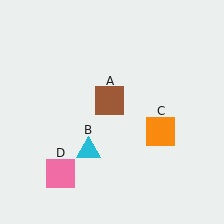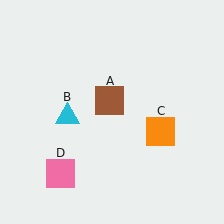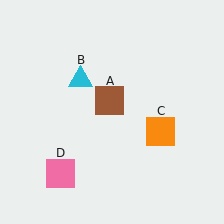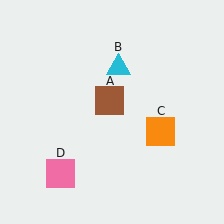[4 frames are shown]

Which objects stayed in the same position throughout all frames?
Brown square (object A) and orange square (object C) and pink square (object D) remained stationary.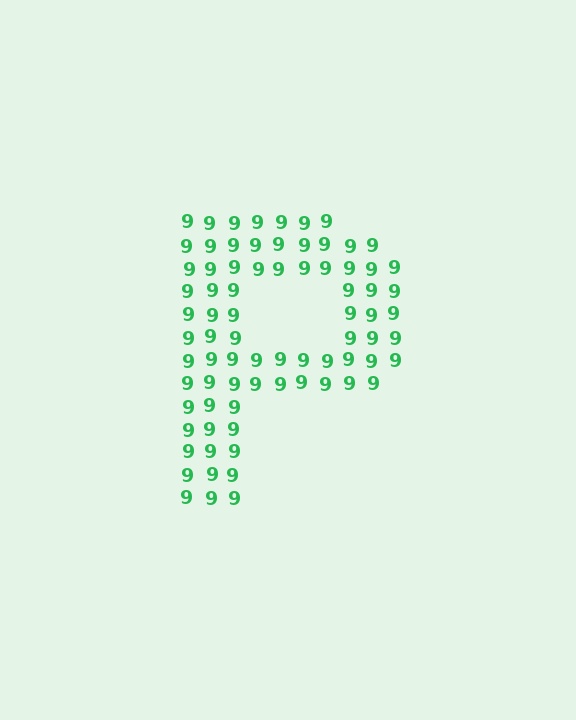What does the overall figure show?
The overall figure shows the letter P.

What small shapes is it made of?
It is made of small digit 9's.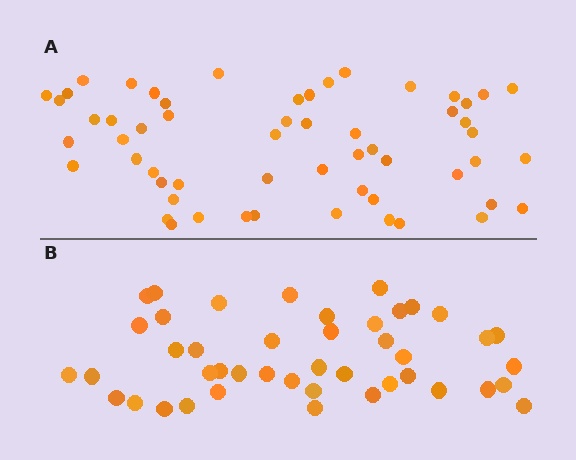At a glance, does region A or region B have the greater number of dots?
Region A (the top region) has more dots.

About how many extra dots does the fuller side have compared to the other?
Region A has approximately 15 more dots than region B.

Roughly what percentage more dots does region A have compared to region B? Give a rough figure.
About 30% more.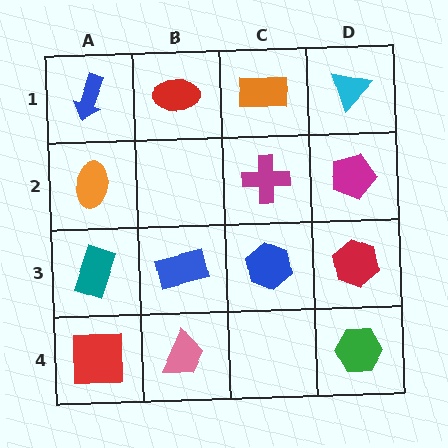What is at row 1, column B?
A red ellipse.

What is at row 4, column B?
A pink trapezoid.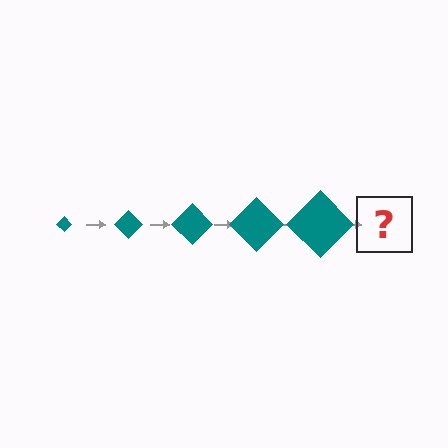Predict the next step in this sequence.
The next step is a teal diamond, larger than the previous one.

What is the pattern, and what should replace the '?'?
The pattern is that the diamond gets progressively larger each step. The '?' should be a teal diamond, larger than the previous one.